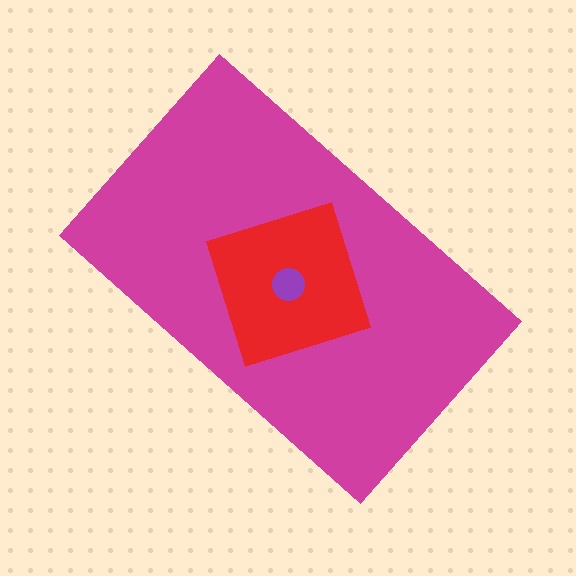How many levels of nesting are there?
3.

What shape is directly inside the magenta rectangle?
The red square.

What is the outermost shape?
The magenta rectangle.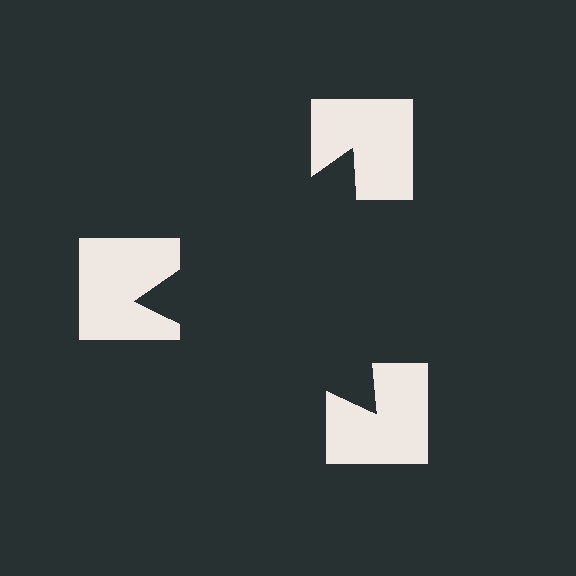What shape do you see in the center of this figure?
An illusory triangle — its edges are inferred from the aligned wedge cuts in the notched squares, not physically drawn.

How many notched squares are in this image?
There are 3 — one at each vertex of the illusory triangle.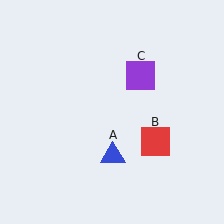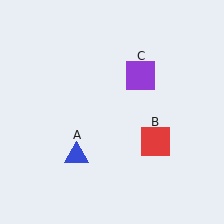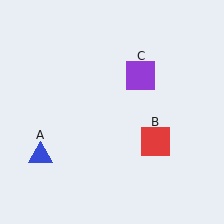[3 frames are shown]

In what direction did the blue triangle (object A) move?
The blue triangle (object A) moved left.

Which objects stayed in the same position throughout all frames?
Red square (object B) and purple square (object C) remained stationary.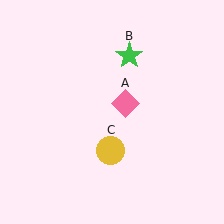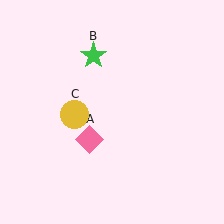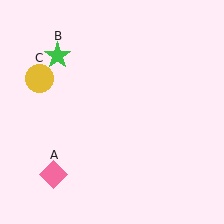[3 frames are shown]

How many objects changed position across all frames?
3 objects changed position: pink diamond (object A), green star (object B), yellow circle (object C).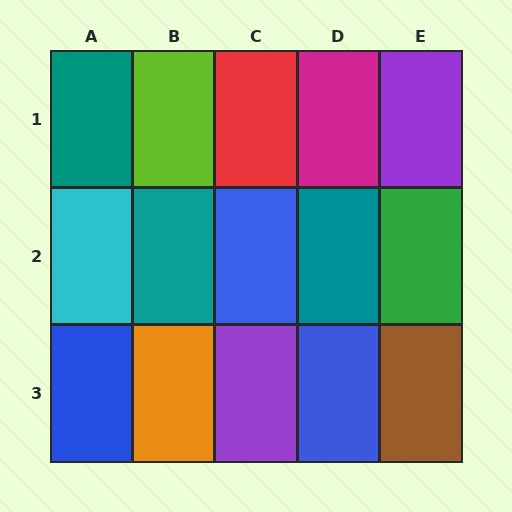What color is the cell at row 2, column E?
Green.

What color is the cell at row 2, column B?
Teal.